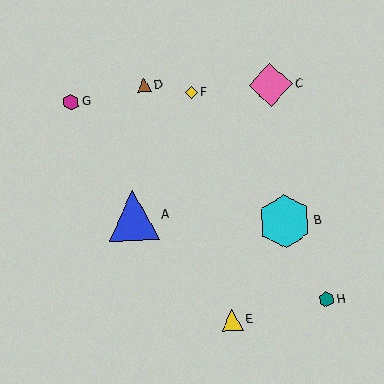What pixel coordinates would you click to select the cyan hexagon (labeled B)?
Click at (285, 221) to select the cyan hexagon B.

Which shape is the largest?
The cyan hexagon (labeled B) is the largest.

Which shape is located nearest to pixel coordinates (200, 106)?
The yellow diamond (labeled F) at (191, 93) is nearest to that location.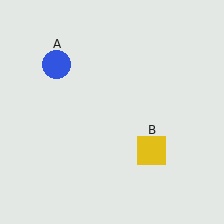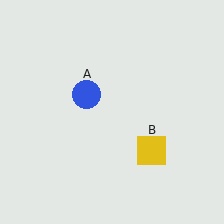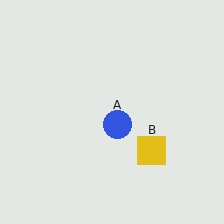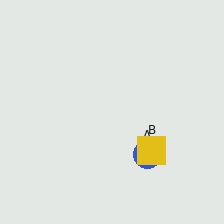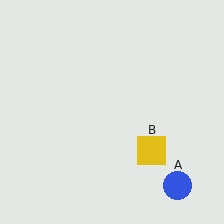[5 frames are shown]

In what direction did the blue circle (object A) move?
The blue circle (object A) moved down and to the right.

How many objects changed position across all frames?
1 object changed position: blue circle (object A).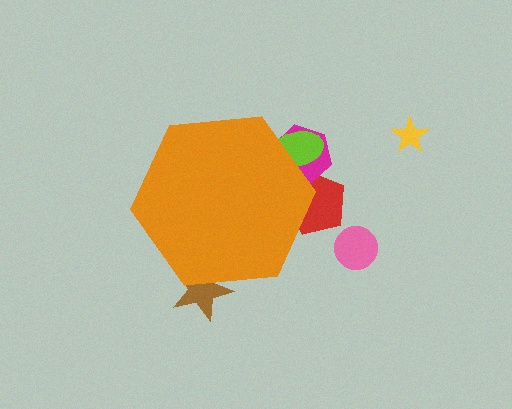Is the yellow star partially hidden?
No, the yellow star is fully visible.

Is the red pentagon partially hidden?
Yes, the red pentagon is partially hidden behind the orange hexagon.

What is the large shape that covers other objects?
An orange hexagon.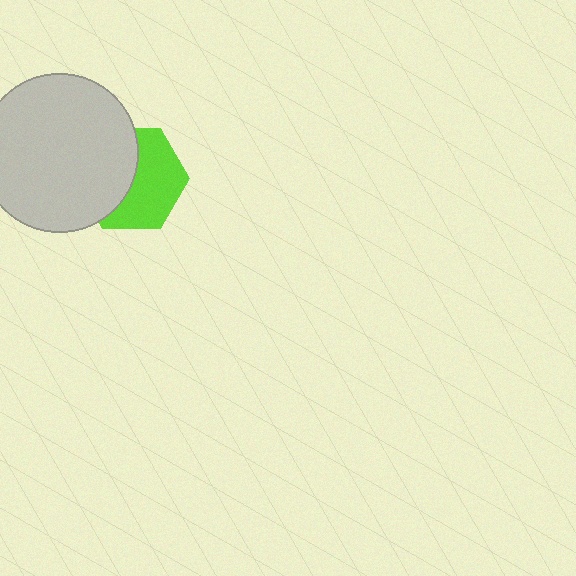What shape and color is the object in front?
The object in front is a light gray circle.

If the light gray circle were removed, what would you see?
You would see the complete lime hexagon.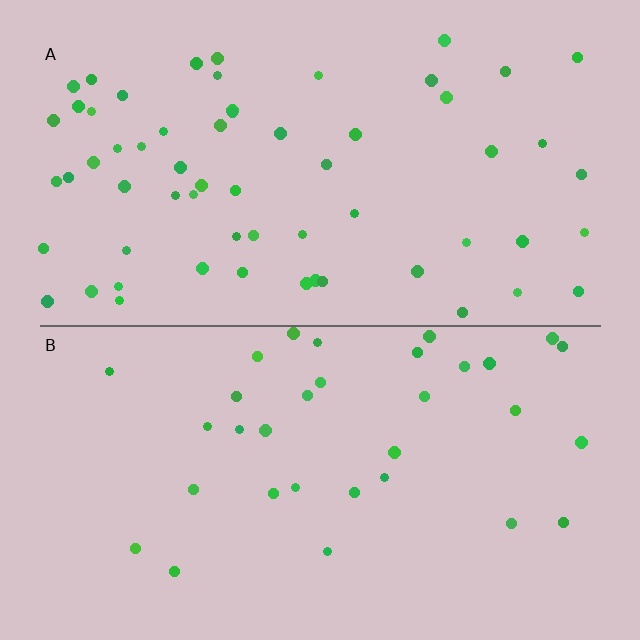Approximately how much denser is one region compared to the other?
Approximately 1.9× — region A over region B.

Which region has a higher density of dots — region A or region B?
A (the top).